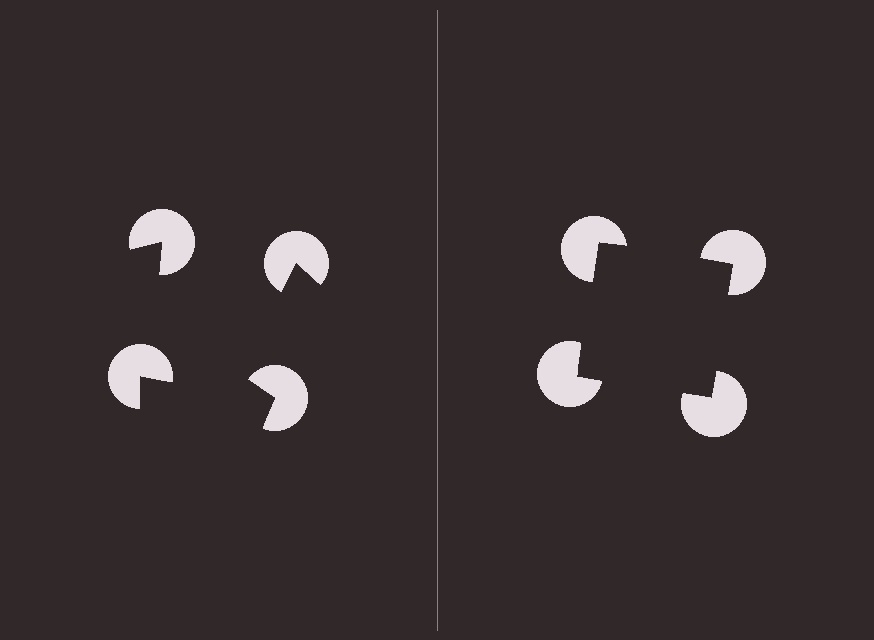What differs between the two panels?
The pac-man discs are positioned identically on both sides; only the wedge orientations differ. On the right they align to a square; on the left they are misaligned.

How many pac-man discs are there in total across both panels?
8 — 4 on each side.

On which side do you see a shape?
An illusory square appears on the right side. On the left side the wedge cuts are rotated, so no coherent shape forms.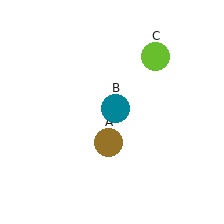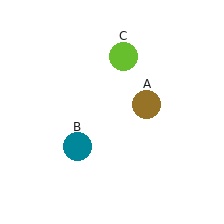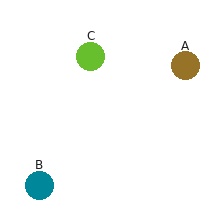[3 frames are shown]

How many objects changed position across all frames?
3 objects changed position: brown circle (object A), teal circle (object B), lime circle (object C).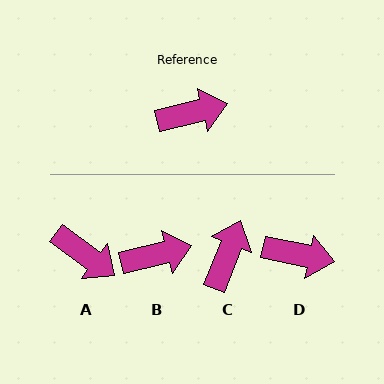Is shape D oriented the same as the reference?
No, it is off by about 25 degrees.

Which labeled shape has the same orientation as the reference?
B.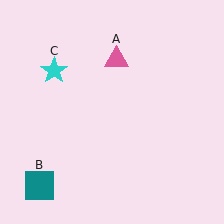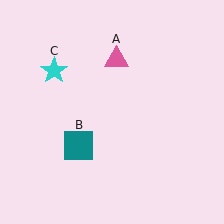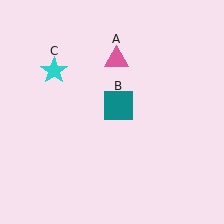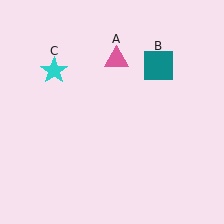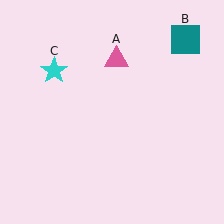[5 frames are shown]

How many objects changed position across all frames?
1 object changed position: teal square (object B).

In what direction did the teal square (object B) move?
The teal square (object B) moved up and to the right.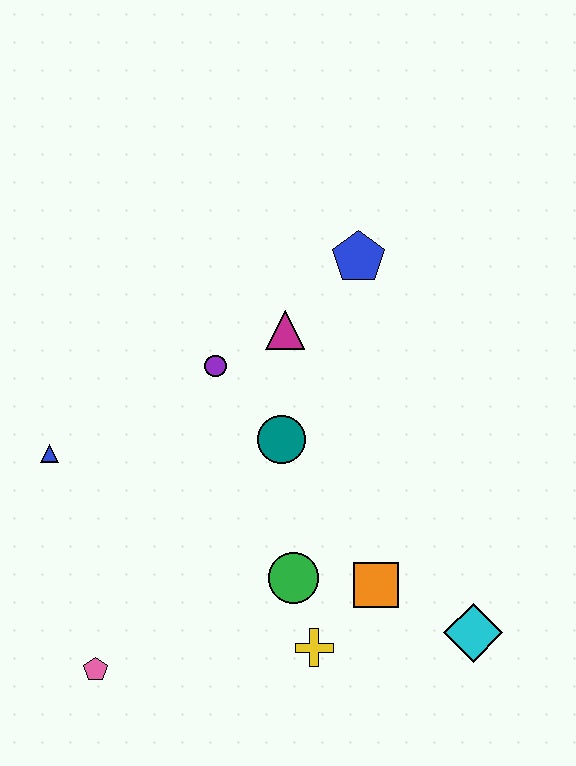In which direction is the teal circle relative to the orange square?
The teal circle is above the orange square.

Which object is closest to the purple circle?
The magenta triangle is closest to the purple circle.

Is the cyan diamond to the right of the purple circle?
Yes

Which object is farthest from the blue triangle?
The cyan diamond is farthest from the blue triangle.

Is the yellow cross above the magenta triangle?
No